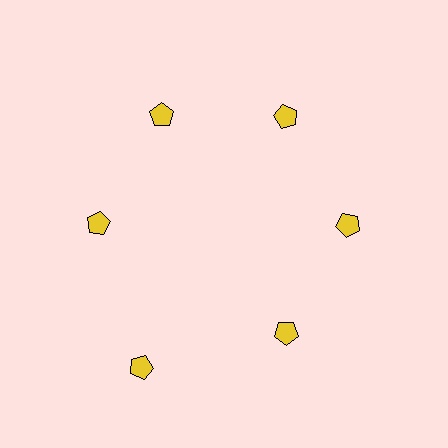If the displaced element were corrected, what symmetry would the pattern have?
It would have 6-fold rotational symmetry — the pattern would map onto itself every 60 degrees.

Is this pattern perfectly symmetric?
No. The 6 yellow pentagons are arranged in a ring, but one element near the 7 o'clock position is pushed outward from the center, breaking the 6-fold rotational symmetry.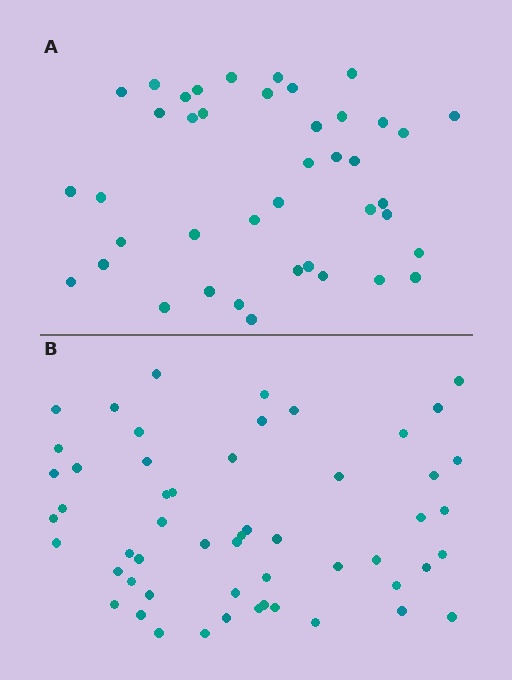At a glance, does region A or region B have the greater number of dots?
Region B (the bottom region) has more dots.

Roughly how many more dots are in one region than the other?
Region B has approximately 15 more dots than region A.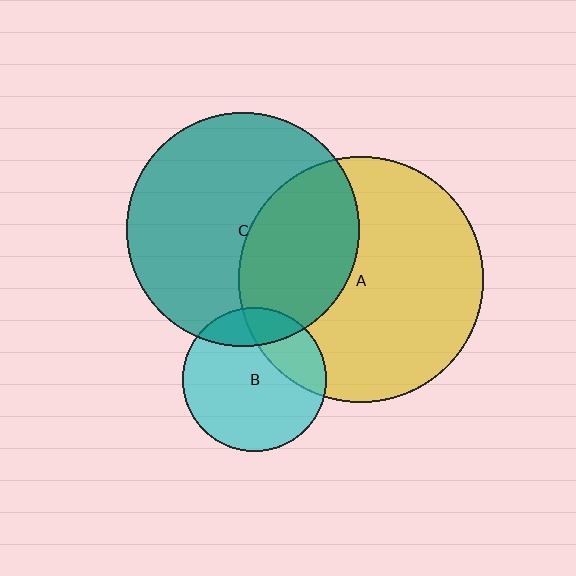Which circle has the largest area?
Circle A (yellow).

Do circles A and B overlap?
Yes.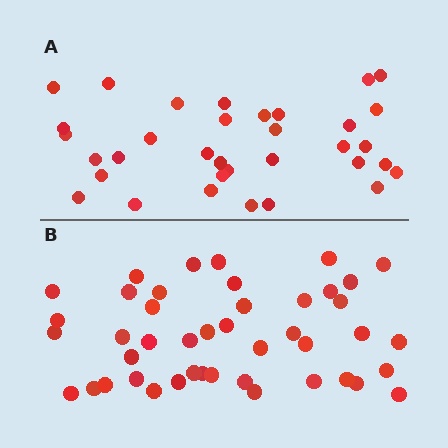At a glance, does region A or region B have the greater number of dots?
Region B (the bottom region) has more dots.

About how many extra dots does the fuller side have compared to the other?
Region B has roughly 10 or so more dots than region A.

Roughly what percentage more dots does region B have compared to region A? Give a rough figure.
About 30% more.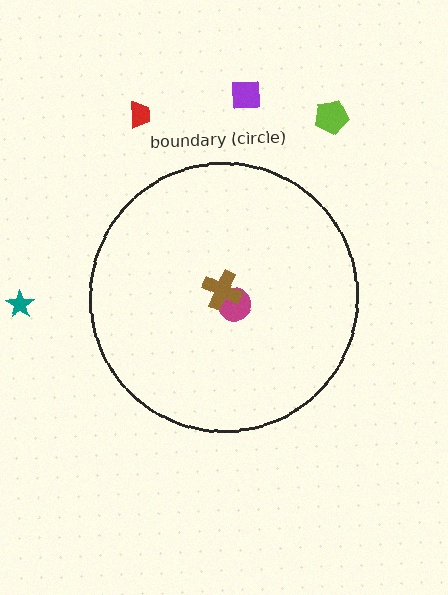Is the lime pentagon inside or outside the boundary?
Outside.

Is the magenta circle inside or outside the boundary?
Inside.